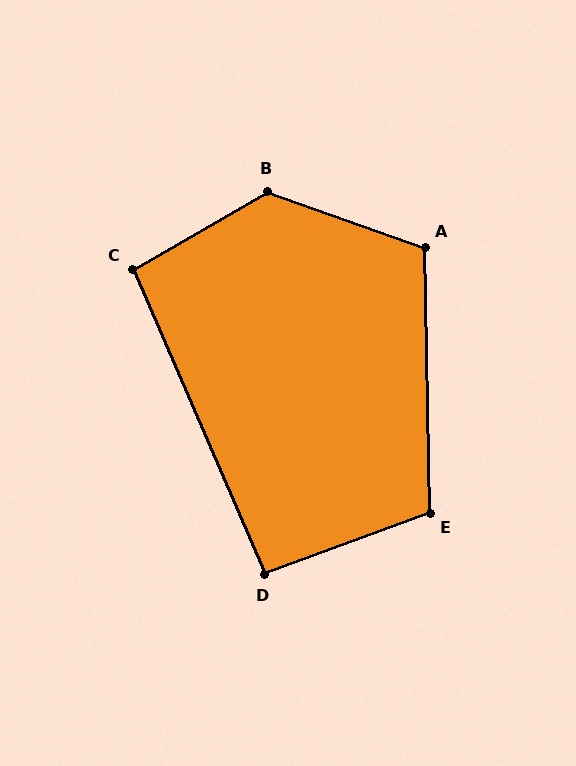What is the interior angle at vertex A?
Approximately 111 degrees (obtuse).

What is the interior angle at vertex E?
Approximately 109 degrees (obtuse).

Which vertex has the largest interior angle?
B, at approximately 130 degrees.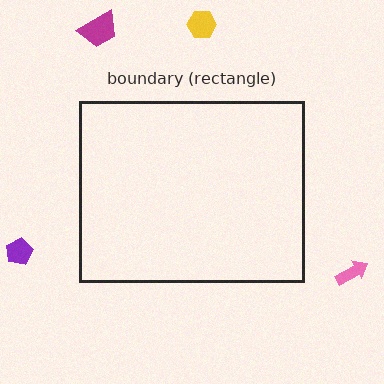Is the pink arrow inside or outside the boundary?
Outside.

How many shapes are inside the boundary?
0 inside, 4 outside.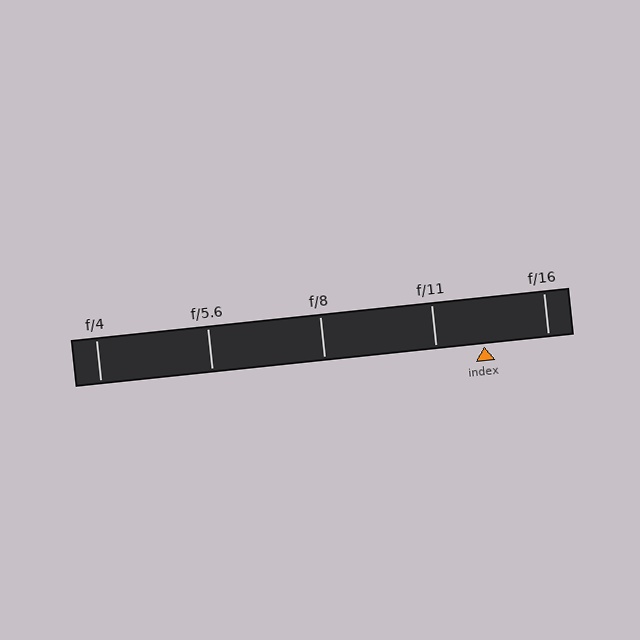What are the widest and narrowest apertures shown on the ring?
The widest aperture shown is f/4 and the narrowest is f/16.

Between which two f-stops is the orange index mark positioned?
The index mark is between f/11 and f/16.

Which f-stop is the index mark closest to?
The index mark is closest to f/11.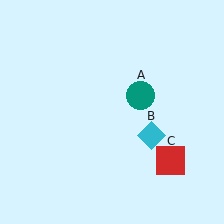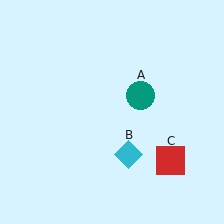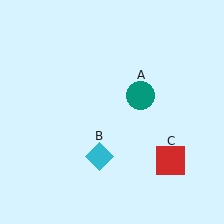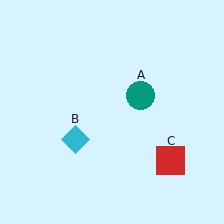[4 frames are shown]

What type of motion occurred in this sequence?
The cyan diamond (object B) rotated clockwise around the center of the scene.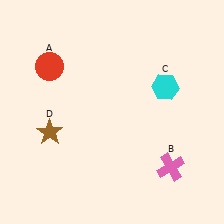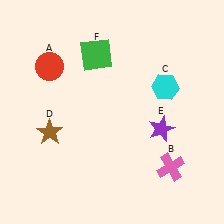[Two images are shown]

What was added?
A purple star (E), a green square (F) were added in Image 2.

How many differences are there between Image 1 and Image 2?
There are 2 differences between the two images.